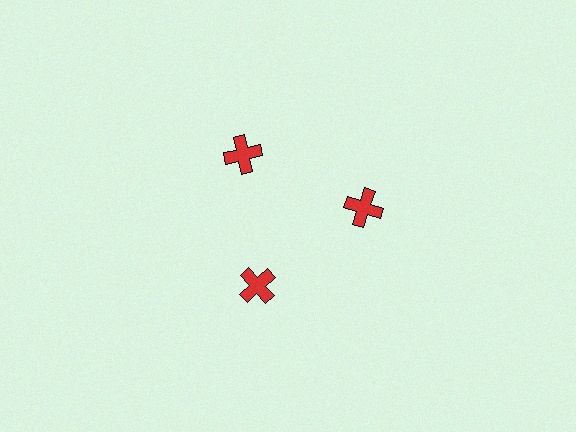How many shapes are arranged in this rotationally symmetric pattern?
There are 3 shapes, arranged in 3 groups of 1.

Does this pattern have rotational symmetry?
Yes, this pattern has 3-fold rotational symmetry. It looks the same after rotating 120 degrees around the center.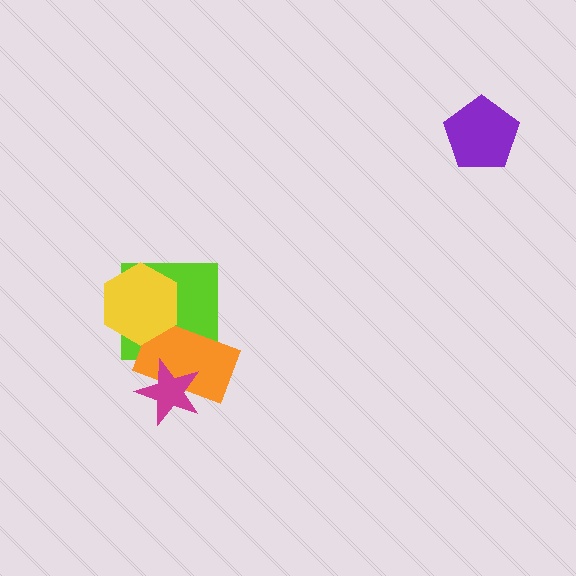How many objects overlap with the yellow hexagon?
2 objects overlap with the yellow hexagon.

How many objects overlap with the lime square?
2 objects overlap with the lime square.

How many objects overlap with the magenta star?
1 object overlaps with the magenta star.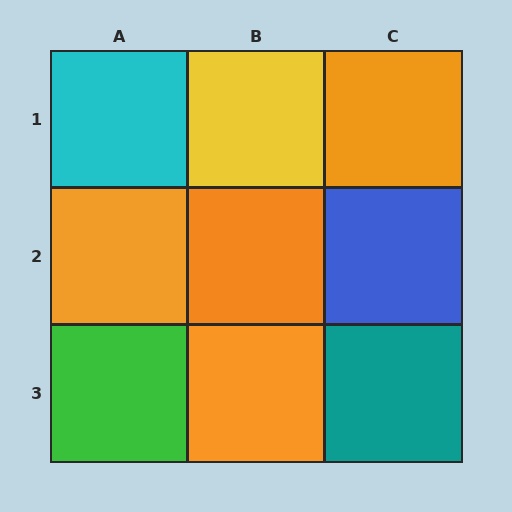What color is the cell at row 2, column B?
Orange.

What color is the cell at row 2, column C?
Blue.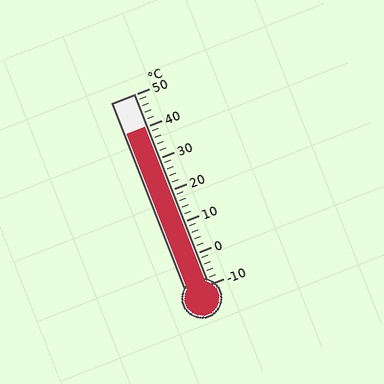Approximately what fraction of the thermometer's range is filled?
The thermometer is filled to approximately 85% of its range.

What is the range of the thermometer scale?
The thermometer scale ranges from -10°C to 50°C.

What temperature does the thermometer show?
The thermometer shows approximately 40°C.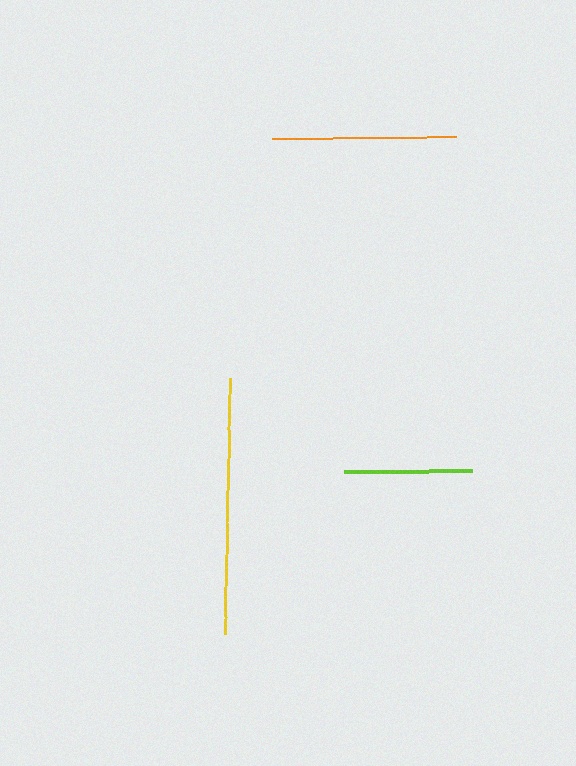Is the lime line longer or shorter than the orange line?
The orange line is longer than the lime line.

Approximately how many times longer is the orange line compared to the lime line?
The orange line is approximately 1.4 times the length of the lime line.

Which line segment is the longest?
The yellow line is the longest at approximately 256 pixels.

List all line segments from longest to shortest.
From longest to shortest: yellow, orange, lime.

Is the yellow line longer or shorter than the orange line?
The yellow line is longer than the orange line.